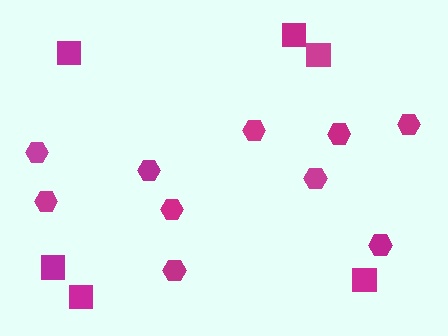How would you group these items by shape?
There are 2 groups: one group of squares (6) and one group of hexagons (10).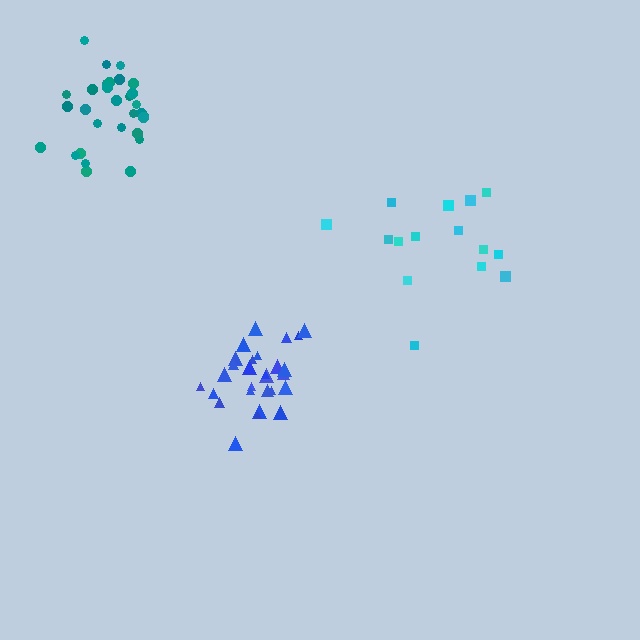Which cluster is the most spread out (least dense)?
Cyan.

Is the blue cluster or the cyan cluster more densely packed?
Blue.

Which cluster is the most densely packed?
Teal.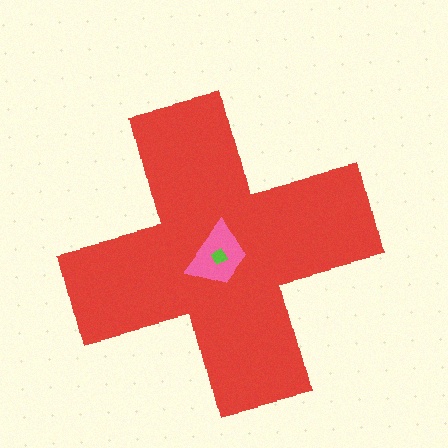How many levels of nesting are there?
3.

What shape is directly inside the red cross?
The pink trapezoid.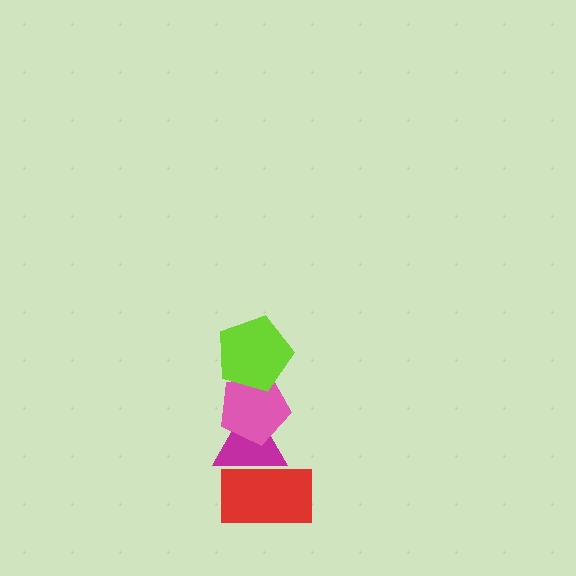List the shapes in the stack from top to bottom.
From top to bottom: the lime pentagon, the pink pentagon, the magenta triangle, the red rectangle.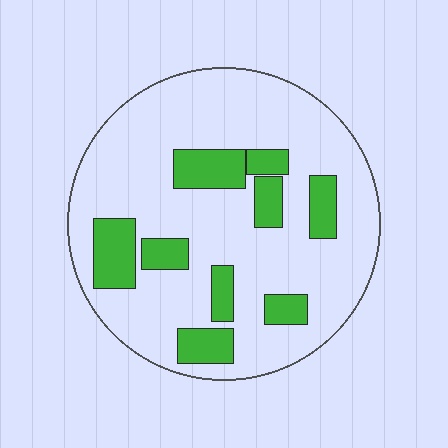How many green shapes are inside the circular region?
9.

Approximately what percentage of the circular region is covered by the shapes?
Approximately 20%.